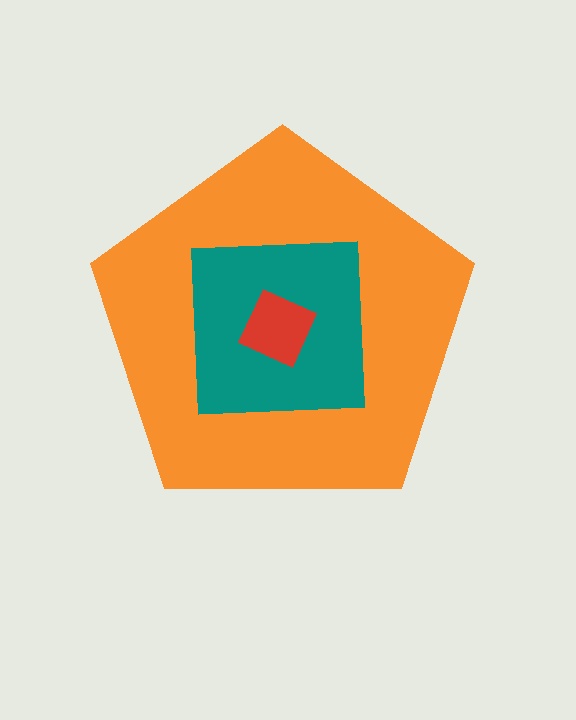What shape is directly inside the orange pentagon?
The teal square.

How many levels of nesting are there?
3.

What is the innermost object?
The red square.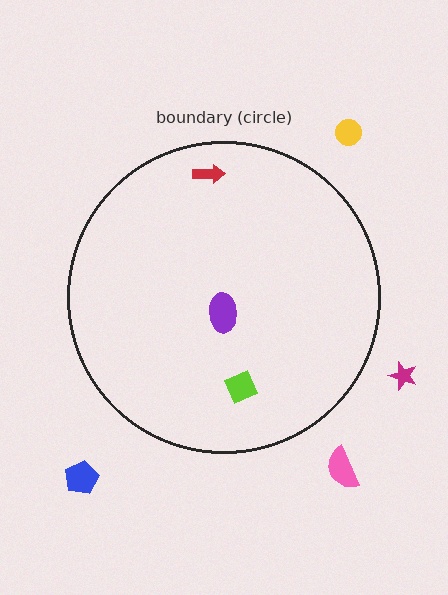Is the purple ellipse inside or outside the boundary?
Inside.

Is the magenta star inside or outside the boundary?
Outside.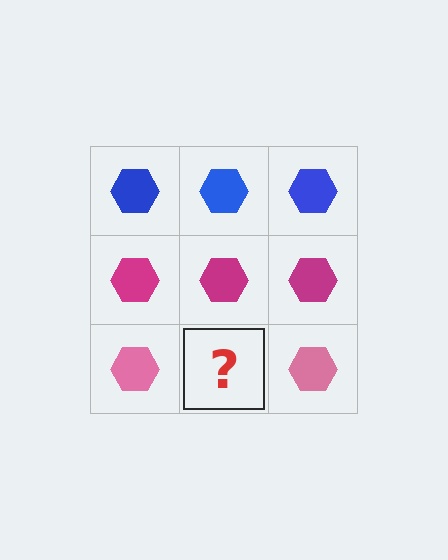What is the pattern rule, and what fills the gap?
The rule is that each row has a consistent color. The gap should be filled with a pink hexagon.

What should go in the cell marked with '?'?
The missing cell should contain a pink hexagon.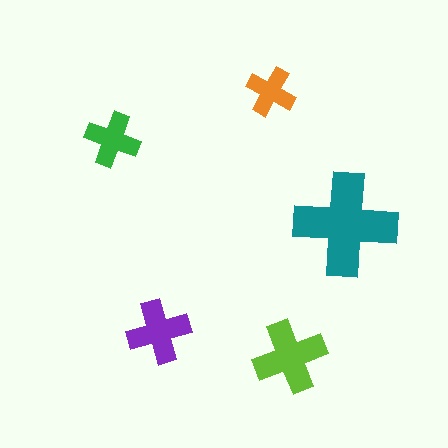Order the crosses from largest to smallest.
the teal one, the lime one, the purple one, the green one, the orange one.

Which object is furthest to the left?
The green cross is leftmost.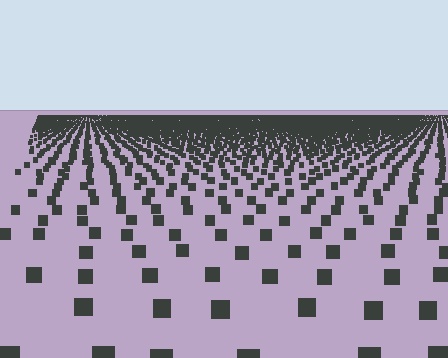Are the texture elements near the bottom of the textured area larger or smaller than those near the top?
Larger. Near the bottom, elements are closer to the viewer and appear at a bigger on-screen size.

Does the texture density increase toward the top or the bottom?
Density increases toward the top.